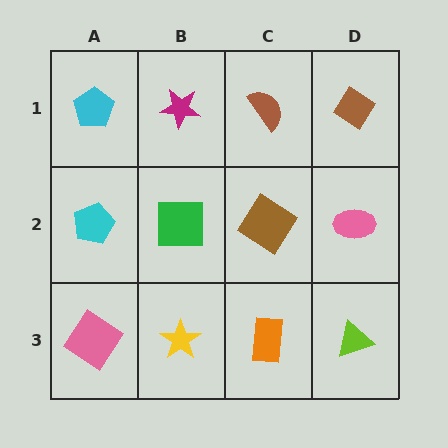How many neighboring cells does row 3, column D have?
2.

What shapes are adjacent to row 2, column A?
A cyan pentagon (row 1, column A), a pink diamond (row 3, column A), a green square (row 2, column B).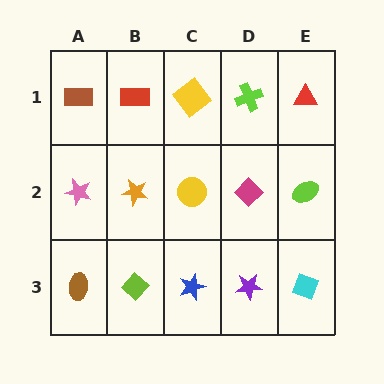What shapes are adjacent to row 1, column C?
A yellow circle (row 2, column C), a red rectangle (row 1, column B), a lime cross (row 1, column D).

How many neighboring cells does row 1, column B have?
3.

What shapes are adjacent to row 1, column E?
A lime ellipse (row 2, column E), a lime cross (row 1, column D).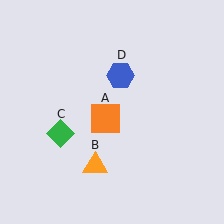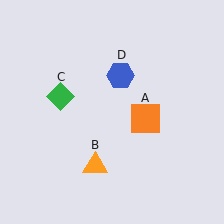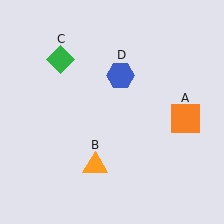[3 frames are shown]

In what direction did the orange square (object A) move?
The orange square (object A) moved right.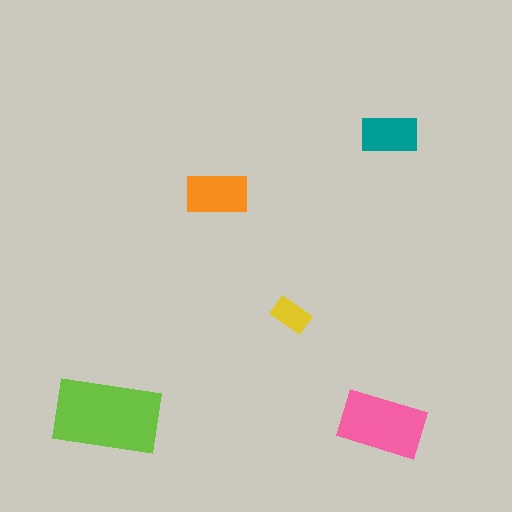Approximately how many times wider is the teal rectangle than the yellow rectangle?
About 1.5 times wider.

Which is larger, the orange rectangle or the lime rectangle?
The lime one.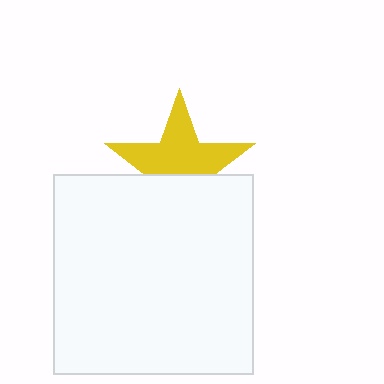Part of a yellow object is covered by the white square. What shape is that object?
It is a star.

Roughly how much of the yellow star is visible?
About half of it is visible (roughly 59%).